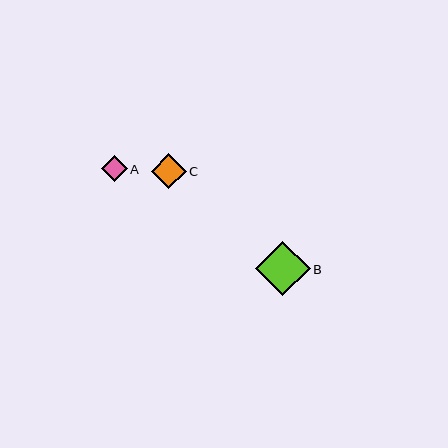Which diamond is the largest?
Diamond B is the largest with a size of approximately 55 pixels.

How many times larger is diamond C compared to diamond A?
Diamond C is approximately 1.3 times the size of diamond A.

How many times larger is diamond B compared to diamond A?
Diamond B is approximately 2.1 times the size of diamond A.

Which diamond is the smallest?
Diamond A is the smallest with a size of approximately 26 pixels.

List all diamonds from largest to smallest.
From largest to smallest: B, C, A.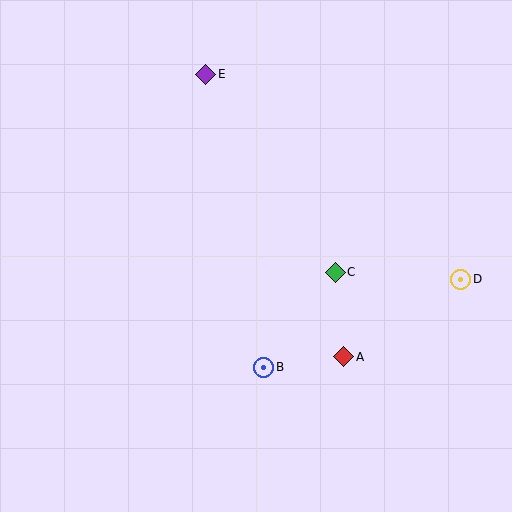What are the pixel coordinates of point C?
Point C is at (335, 272).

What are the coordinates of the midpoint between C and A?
The midpoint between C and A is at (340, 314).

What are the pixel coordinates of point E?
Point E is at (206, 74).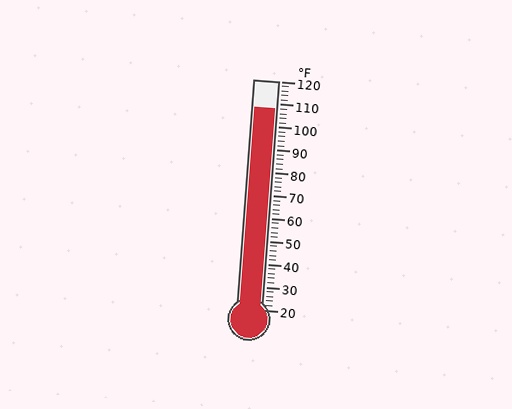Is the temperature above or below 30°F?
The temperature is above 30°F.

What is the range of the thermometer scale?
The thermometer scale ranges from 20°F to 120°F.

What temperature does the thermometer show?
The thermometer shows approximately 108°F.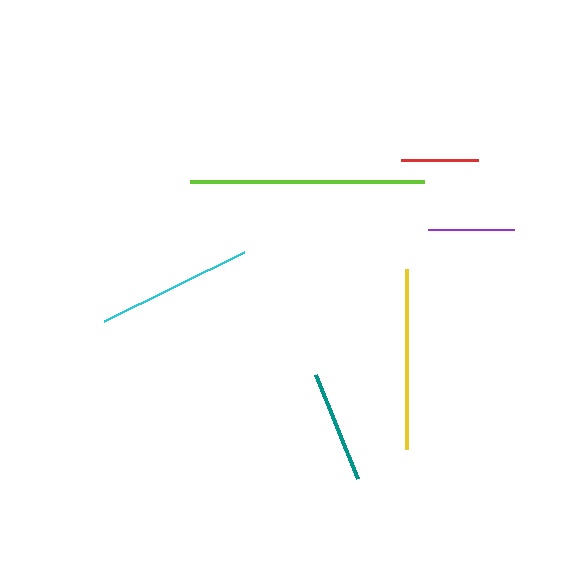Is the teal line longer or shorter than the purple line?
The teal line is longer than the purple line.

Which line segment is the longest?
The lime line is the longest at approximately 235 pixels.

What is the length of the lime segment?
The lime segment is approximately 235 pixels long.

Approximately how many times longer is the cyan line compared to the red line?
The cyan line is approximately 2.0 times the length of the red line.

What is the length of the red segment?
The red segment is approximately 77 pixels long.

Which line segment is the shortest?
The red line is the shortest at approximately 77 pixels.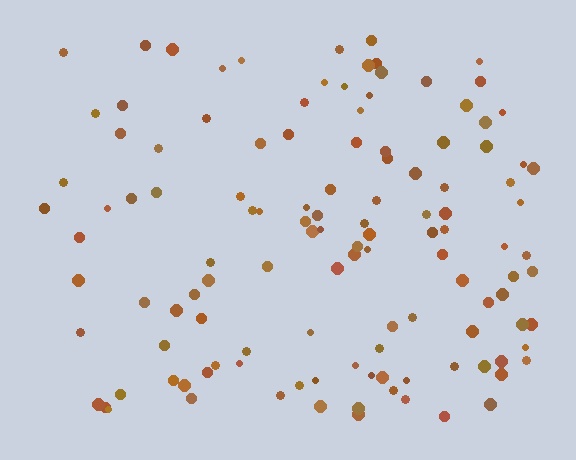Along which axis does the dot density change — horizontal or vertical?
Horizontal.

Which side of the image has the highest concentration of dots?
The right.